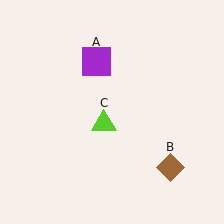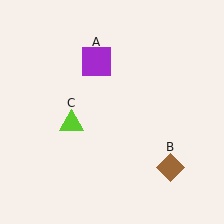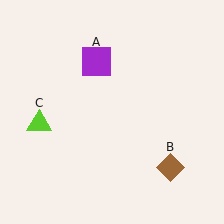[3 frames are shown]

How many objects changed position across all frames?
1 object changed position: lime triangle (object C).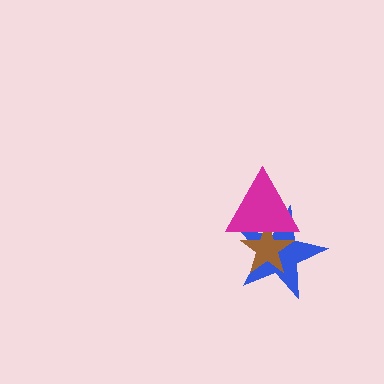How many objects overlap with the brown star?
2 objects overlap with the brown star.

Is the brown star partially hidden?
Yes, it is partially covered by another shape.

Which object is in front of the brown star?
The magenta triangle is in front of the brown star.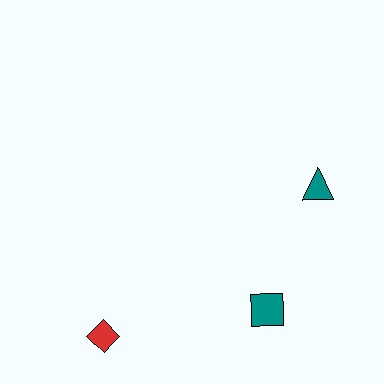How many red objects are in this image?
There is 1 red object.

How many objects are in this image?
There are 3 objects.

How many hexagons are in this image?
There are no hexagons.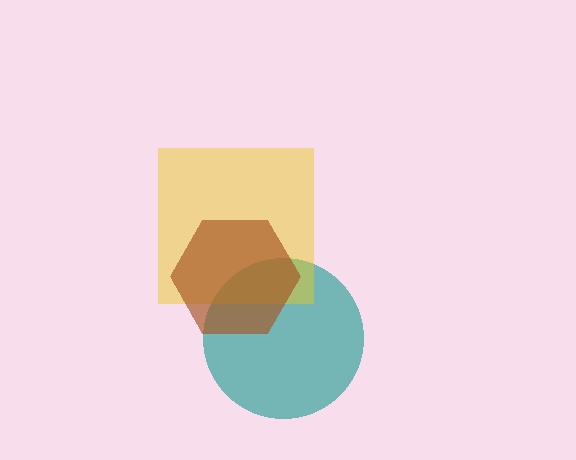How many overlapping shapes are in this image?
There are 3 overlapping shapes in the image.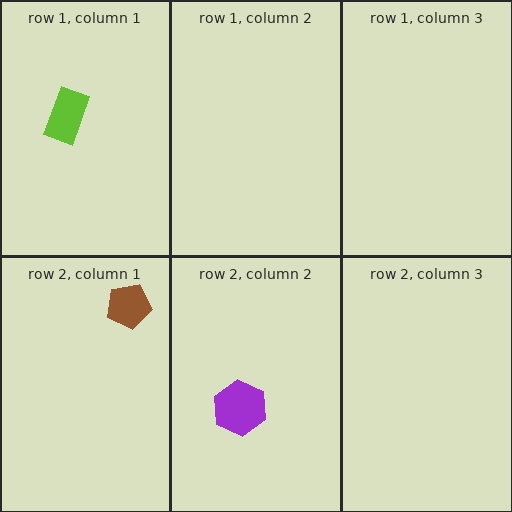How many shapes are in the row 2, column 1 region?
1.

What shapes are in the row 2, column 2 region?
The purple hexagon.